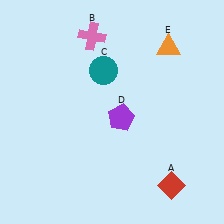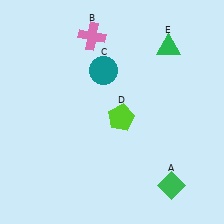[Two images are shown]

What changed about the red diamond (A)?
In Image 1, A is red. In Image 2, it changed to green.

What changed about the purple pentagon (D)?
In Image 1, D is purple. In Image 2, it changed to lime.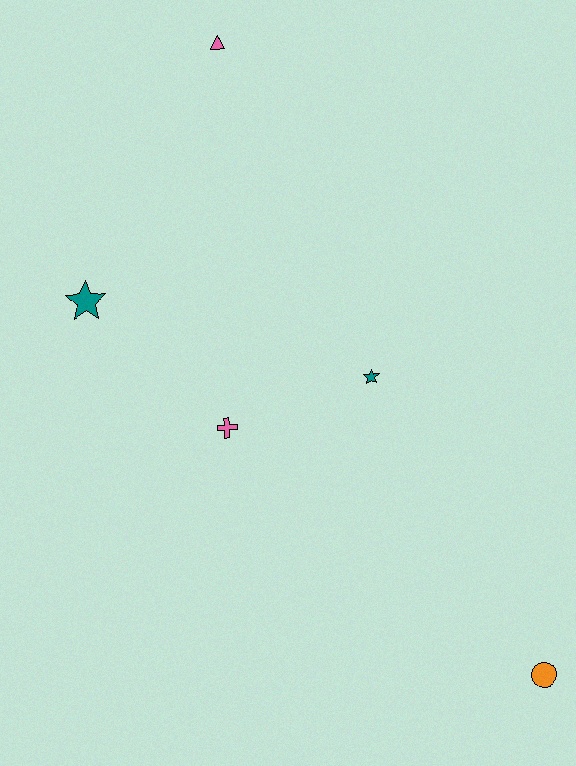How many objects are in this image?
There are 5 objects.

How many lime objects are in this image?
There are no lime objects.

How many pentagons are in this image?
There are no pentagons.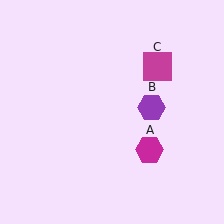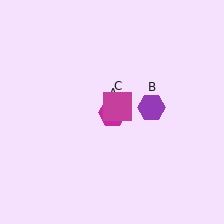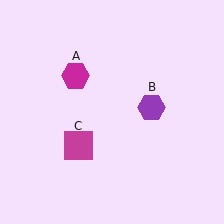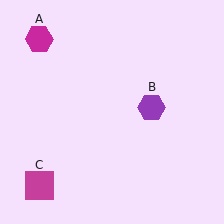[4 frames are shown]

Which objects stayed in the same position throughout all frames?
Purple hexagon (object B) remained stationary.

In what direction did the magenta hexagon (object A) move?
The magenta hexagon (object A) moved up and to the left.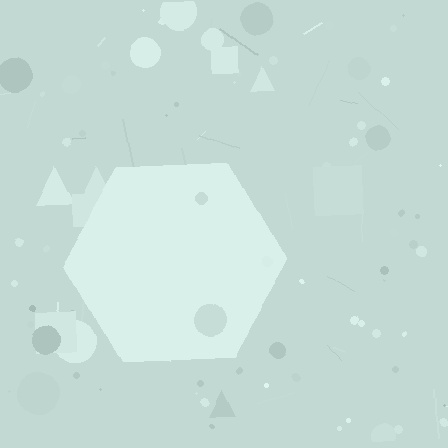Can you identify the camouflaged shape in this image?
The camouflaged shape is a hexagon.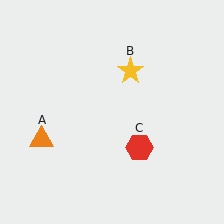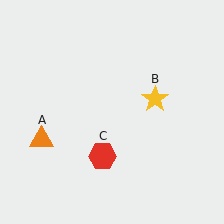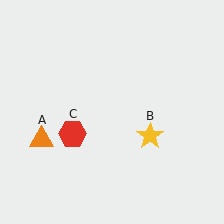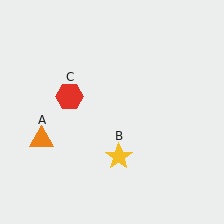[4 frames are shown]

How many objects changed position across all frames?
2 objects changed position: yellow star (object B), red hexagon (object C).